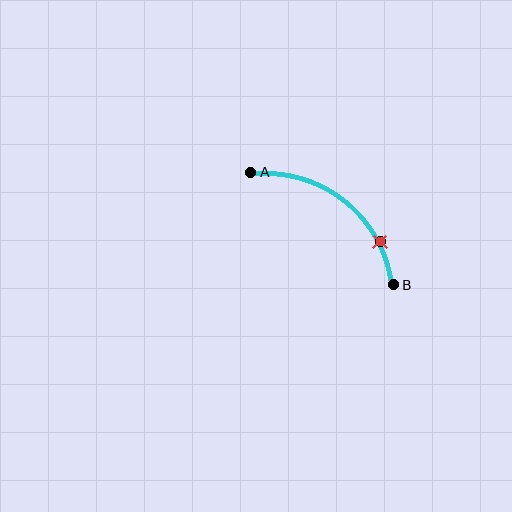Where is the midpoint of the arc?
The arc midpoint is the point on the curve farthest from the straight line joining A and B. It sits above and to the right of that line.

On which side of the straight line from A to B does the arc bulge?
The arc bulges above and to the right of the straight line connecting A and B.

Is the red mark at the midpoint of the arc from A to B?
No. The red mark lies on the arc but is closer to endpoint B. The arc midpoint would be at the point on the curve equidistant along the arc from both A and B.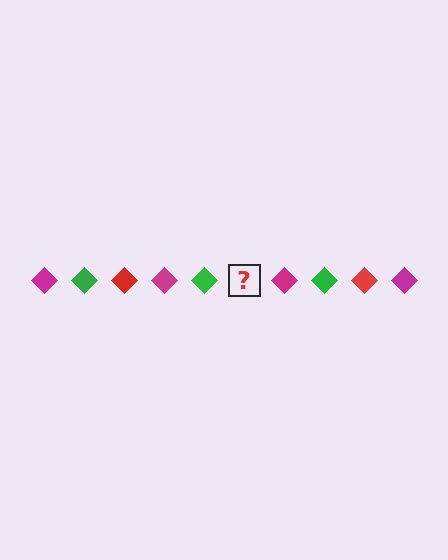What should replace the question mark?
The question mark should be replaced with a red diamond.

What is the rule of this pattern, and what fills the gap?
The rule is that the pattern cycles through magenta, green, red diamonds. The gap should be filled with a red diamond.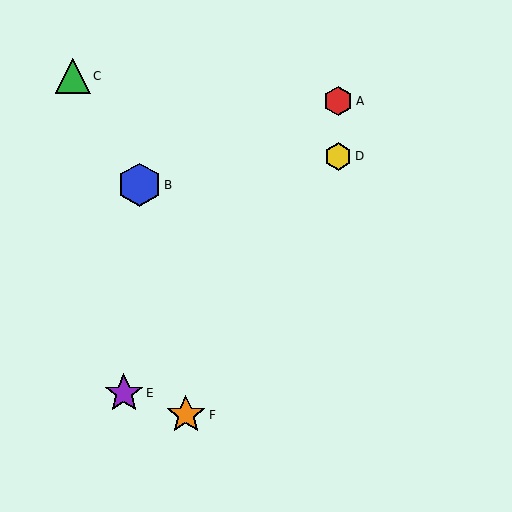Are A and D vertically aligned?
Yes, both are at x≈338.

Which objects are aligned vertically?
Objects A, D are aligned vertically.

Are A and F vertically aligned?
No, A is at x≈338 and F is at x≈186.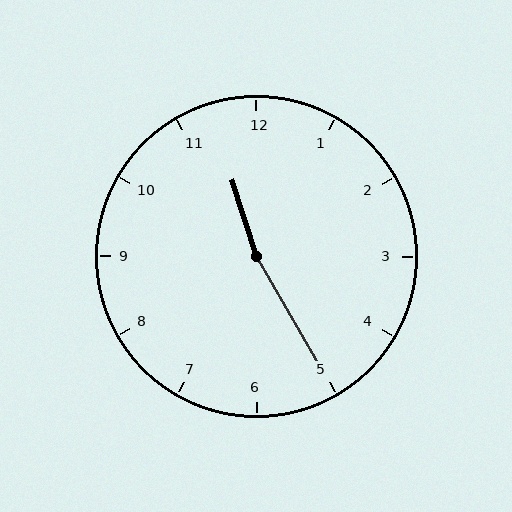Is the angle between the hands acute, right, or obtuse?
It is obtuse.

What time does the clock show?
11:25.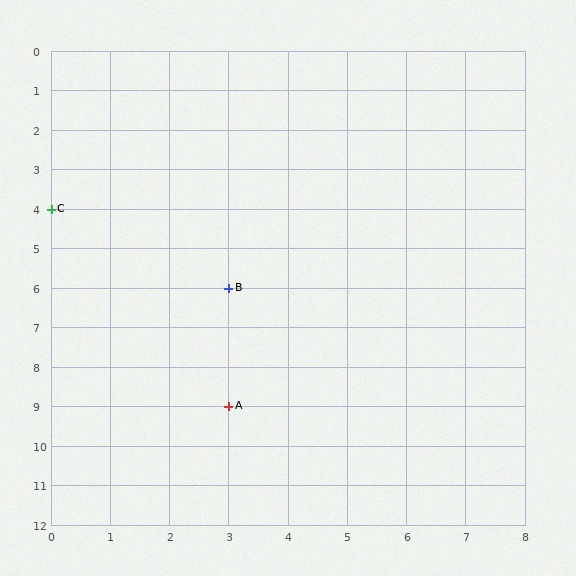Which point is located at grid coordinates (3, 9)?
Point A is at (3, 9).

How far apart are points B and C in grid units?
Points B and C are 3 columns and 2 rows apart (about 3.6 grid units diagonally).